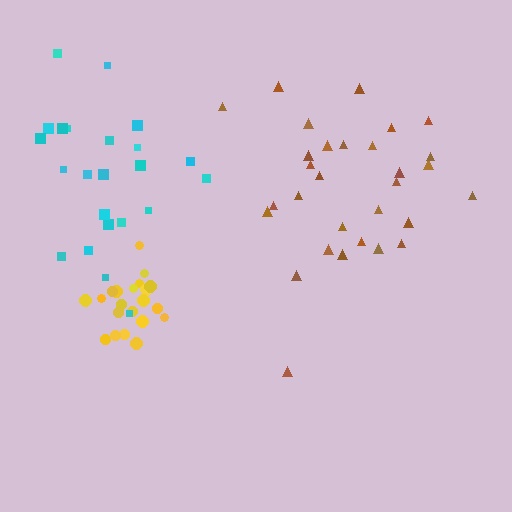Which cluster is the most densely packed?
Yellow.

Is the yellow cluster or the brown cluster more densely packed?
Yellow.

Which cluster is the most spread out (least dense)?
Cyan.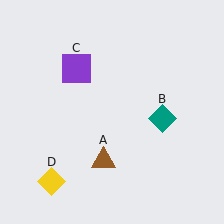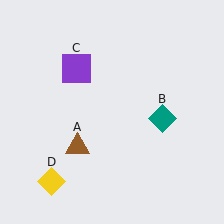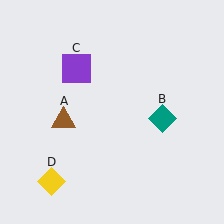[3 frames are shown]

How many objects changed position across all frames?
1 object changed position: brown triangle (object A).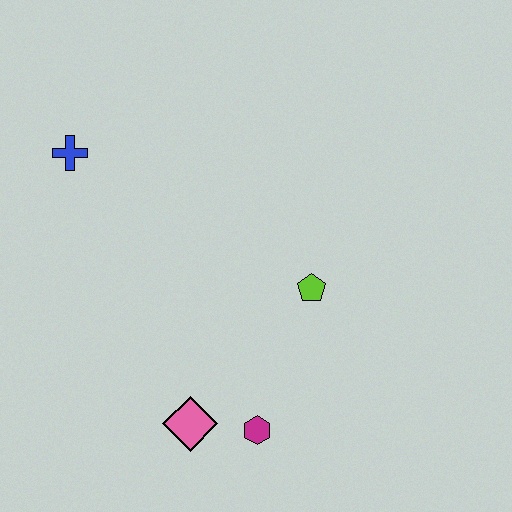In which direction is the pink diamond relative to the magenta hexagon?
The pink diamond is to the left of the magenta hexagon.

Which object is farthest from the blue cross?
The magenta hexagon is farthest from the blue cross.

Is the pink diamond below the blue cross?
Yes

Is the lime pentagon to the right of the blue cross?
Yes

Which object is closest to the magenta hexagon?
The pink diamond is closest to the magenta hexagon.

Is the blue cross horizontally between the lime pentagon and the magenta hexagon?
No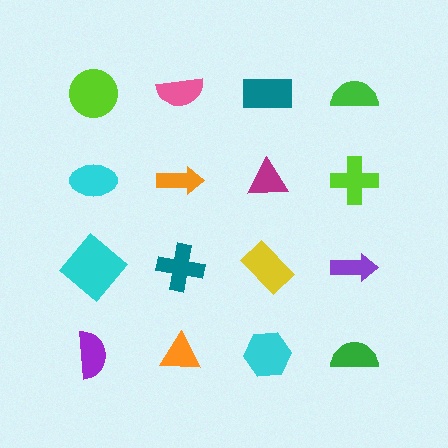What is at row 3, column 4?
A purple arrow.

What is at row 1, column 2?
A pink semicircle.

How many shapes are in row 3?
4 shapes.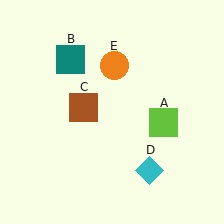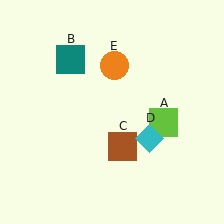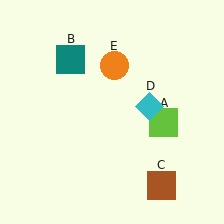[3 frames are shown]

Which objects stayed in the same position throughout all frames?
Lime square (object A) and teal square (object B) and orange circle (object E) remained stationary.